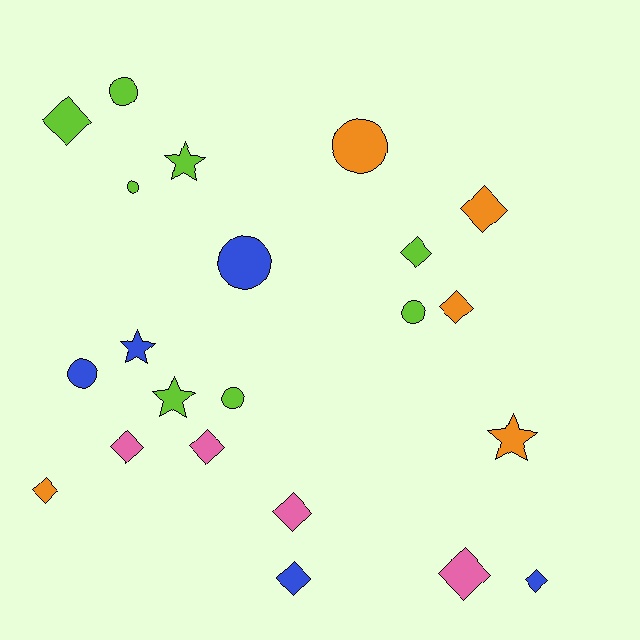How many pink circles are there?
There are no pink circles.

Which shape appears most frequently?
Diamond, with 11 objects.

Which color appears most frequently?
Lime, with 8 objects.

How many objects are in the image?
There are 22 objects.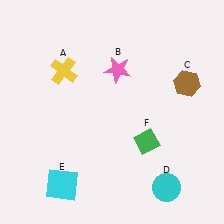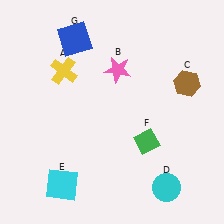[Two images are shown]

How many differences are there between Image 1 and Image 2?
There is 1 difference between the two images.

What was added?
A blue square (G) was added in Image 2.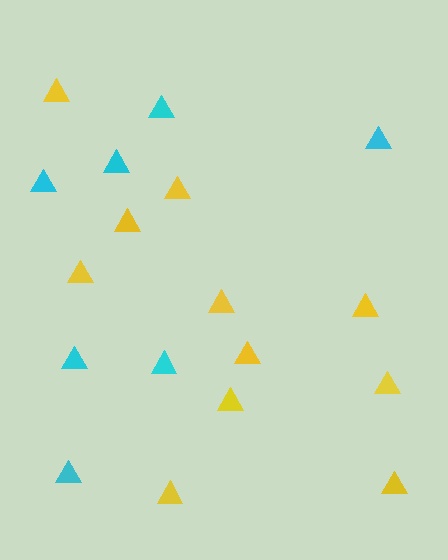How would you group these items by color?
There are 2 groups: one group of cyan triangles (7) and one group of yellow triangles (11).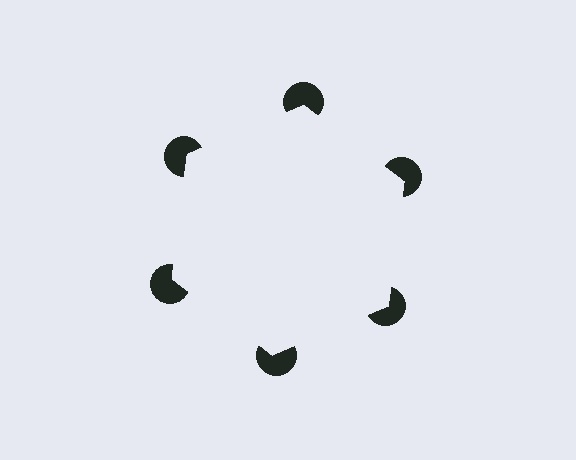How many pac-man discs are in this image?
There are 6 — one at each vertex of the illusory hexagon.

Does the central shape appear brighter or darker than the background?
It typically appears slightly brighter than the background, even though no actual brightness change is drawn.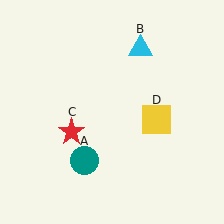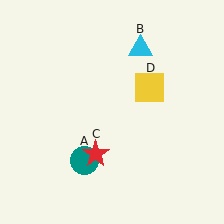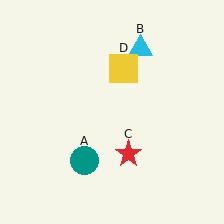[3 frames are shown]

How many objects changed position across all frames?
2 objects changed position: red star (object C), yellow square (object D).